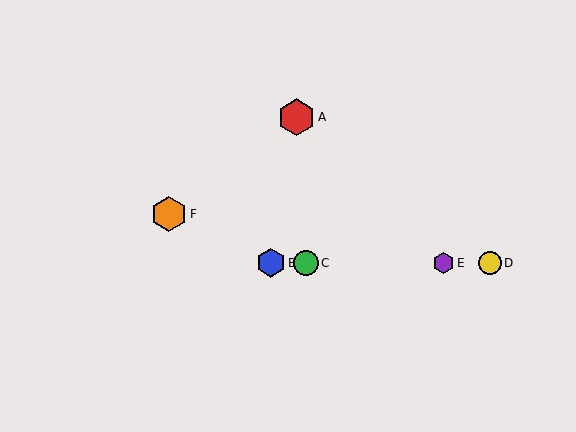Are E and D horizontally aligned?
Yes, both are at y≈263.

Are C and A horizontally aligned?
No, C is at y≈263 and A is at y≈117.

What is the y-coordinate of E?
Object E is at y≈263.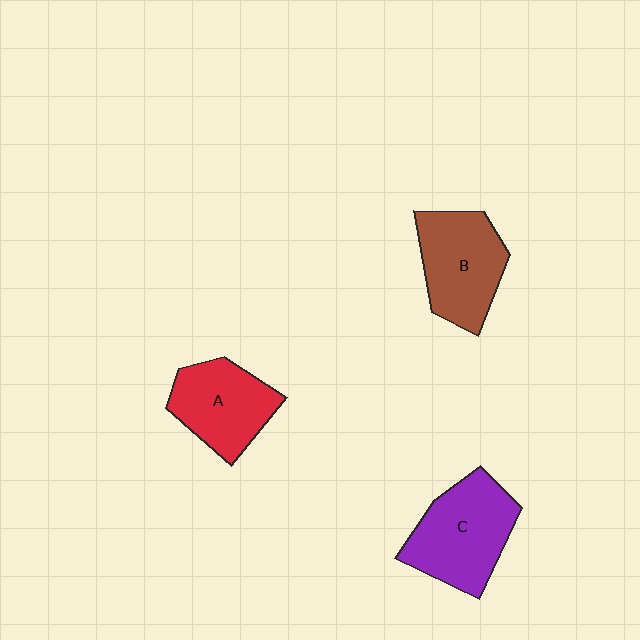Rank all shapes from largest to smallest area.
From largest to smallest: C (purple), B (brown), A (red).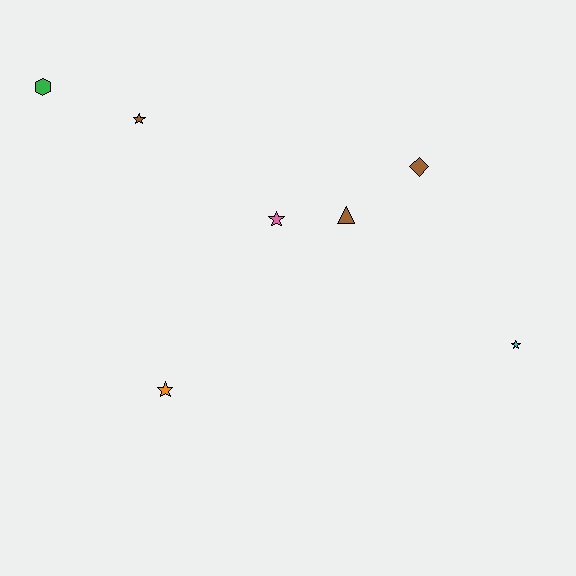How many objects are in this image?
There are 7 objects.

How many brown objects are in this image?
There are 3 brown objects.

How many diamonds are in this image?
There is 1 diamond.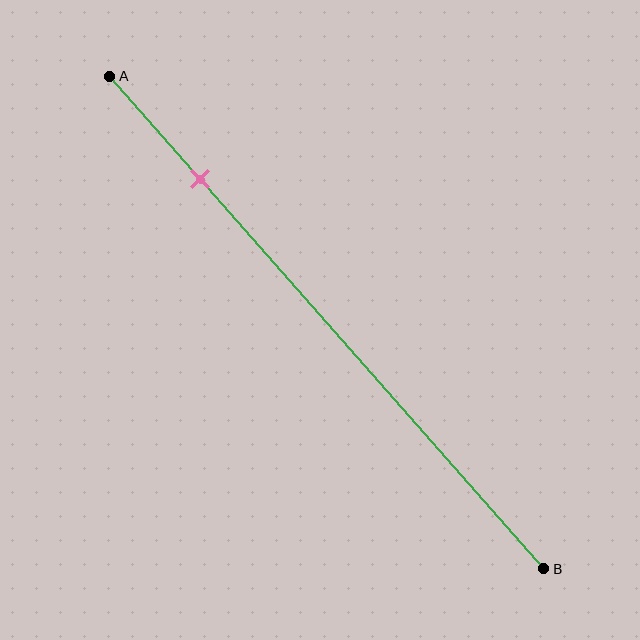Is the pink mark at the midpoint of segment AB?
No, the mark is at about 20% from A, not at the 50% midpoint.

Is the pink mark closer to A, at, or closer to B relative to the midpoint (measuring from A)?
The pink mark is closer to point A than the midpoint of segment AB.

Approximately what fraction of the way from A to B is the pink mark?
The pink mark is approximately 20% of the way from A to B.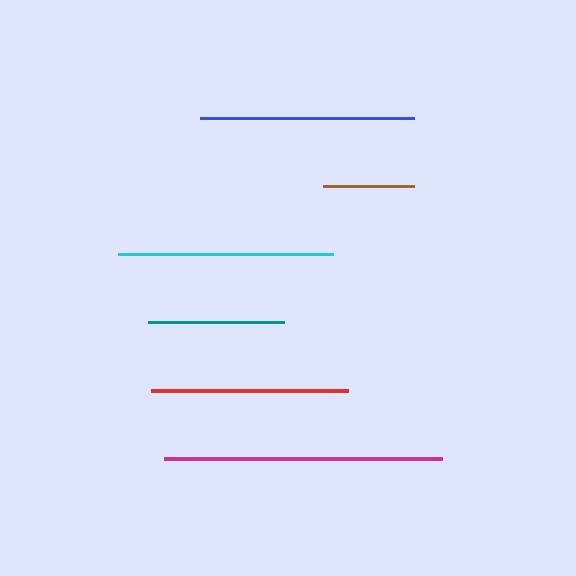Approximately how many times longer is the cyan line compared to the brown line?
The cyan line is approximately 2.4 times the length of the brown line.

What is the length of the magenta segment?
The magenta segment is approximately 278 pixels long.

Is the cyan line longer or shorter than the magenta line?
The magenta line is longer than the cyan line.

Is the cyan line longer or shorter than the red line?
The cyan line is longer than the red line.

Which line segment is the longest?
The magenta line is the longest at approximately 278 pixels.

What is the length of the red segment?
The red segment is approximately 197 pixels long.